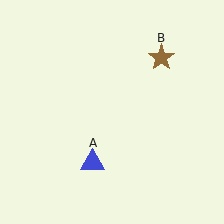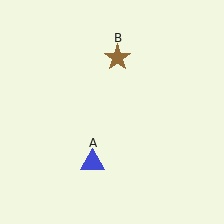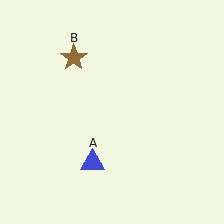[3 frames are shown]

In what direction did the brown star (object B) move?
The brown star (object B) moved left.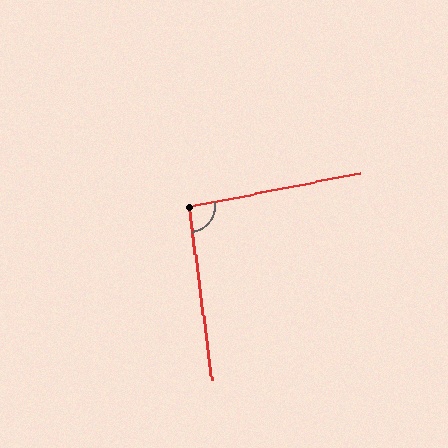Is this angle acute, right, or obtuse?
It is approximately a right angle.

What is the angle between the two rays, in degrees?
Approximately 93 degrees.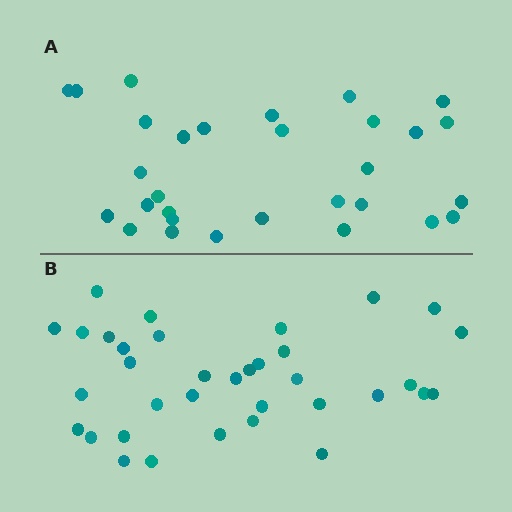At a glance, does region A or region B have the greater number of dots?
Region B (the bottom region) has more dots.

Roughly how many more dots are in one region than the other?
Region B has about 5 more dots than region A.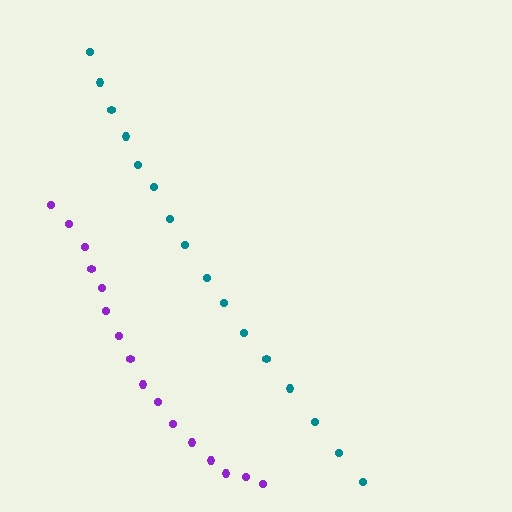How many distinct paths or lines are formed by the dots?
There are 2 distinct paths.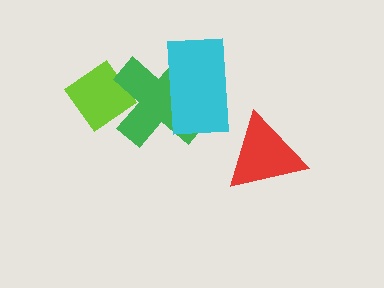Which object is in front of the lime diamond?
The green cross is in front of the lime diamond.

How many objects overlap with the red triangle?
0 objects overlap with the red triangle.